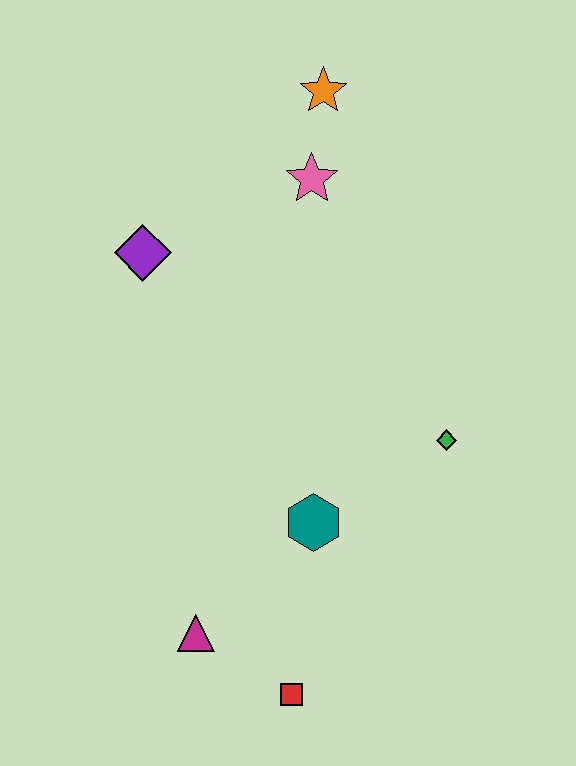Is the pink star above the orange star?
No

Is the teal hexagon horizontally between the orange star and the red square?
Yes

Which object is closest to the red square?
The magenta triangle is closest to the red square.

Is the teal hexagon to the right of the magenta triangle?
Yes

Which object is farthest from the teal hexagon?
The orange star is farthest from the teal hexagon.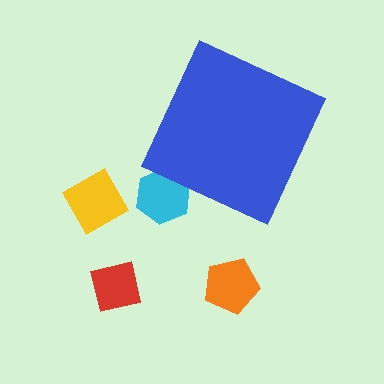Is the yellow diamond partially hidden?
No, the yellow diamond is fully visible.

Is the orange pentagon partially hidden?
No, the orange pentagon is fully visible.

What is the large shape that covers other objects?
A blue diamond.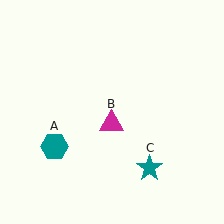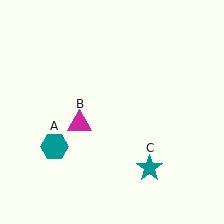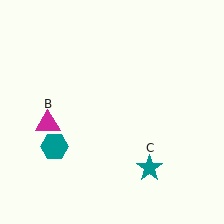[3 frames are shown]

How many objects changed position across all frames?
1 object changed position: magenta triangle (object B).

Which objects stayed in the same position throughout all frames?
Teal hexagon (object A) and teal star (object C) remained stationary.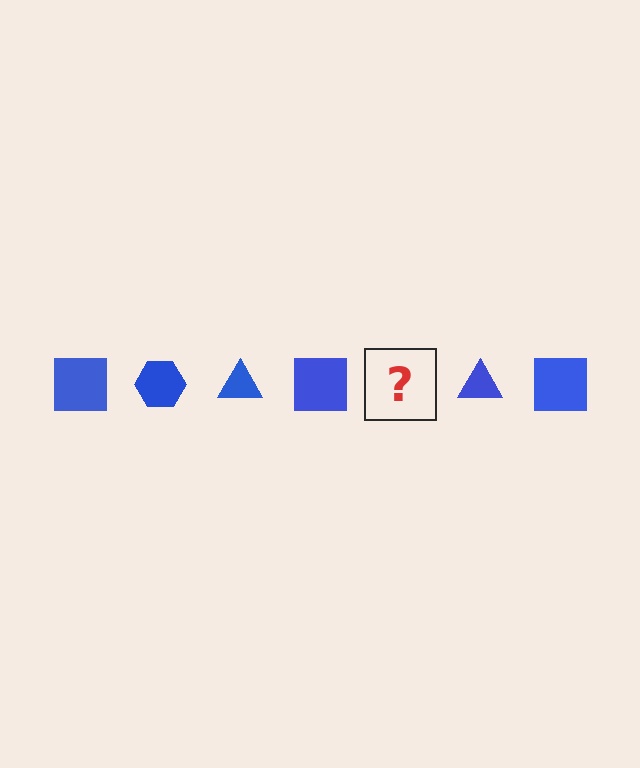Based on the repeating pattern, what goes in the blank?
The blank should be a blue hexagon.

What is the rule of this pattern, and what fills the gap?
The rule is that the pattern cycles through square, hexagon, triangle shapes in blue. The gap should be filled with a blue hexagon.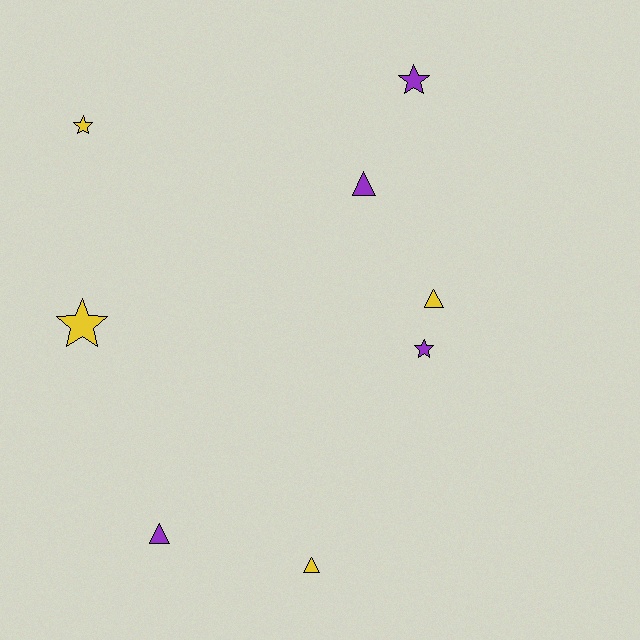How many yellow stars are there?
There are 2 yellow stars.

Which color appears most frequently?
Purple, with 4 objects.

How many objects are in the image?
There are 8 objects.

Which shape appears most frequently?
Triangle, with 4 objects.